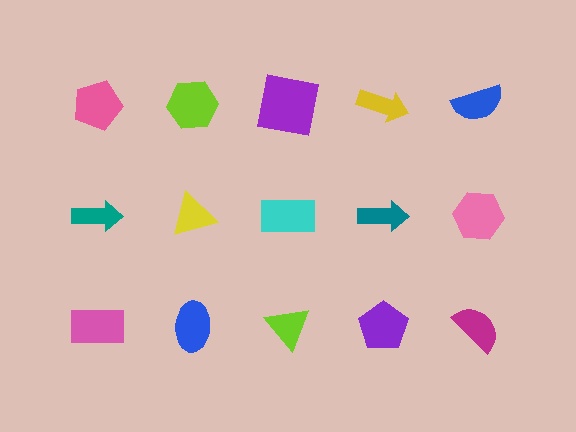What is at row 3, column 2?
A blue ellipse.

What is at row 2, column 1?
A teal arrow.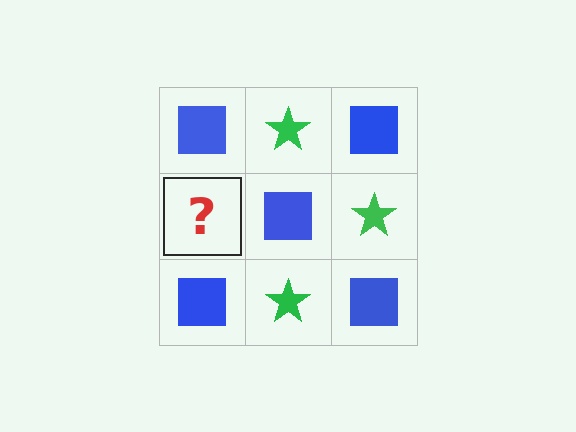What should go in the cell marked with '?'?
The missing cell should contain a green star.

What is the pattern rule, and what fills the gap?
The rule is that it alternates blue square and green star in a checkerboard pattern. The gap should be filled with a green star.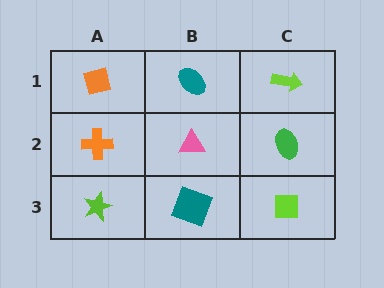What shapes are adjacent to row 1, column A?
An orange cross (row 2, column A), a teal ellipse (row 1, column B).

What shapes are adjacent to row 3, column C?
A green ellipse (row 2, column C), a teal square (row 3, column B).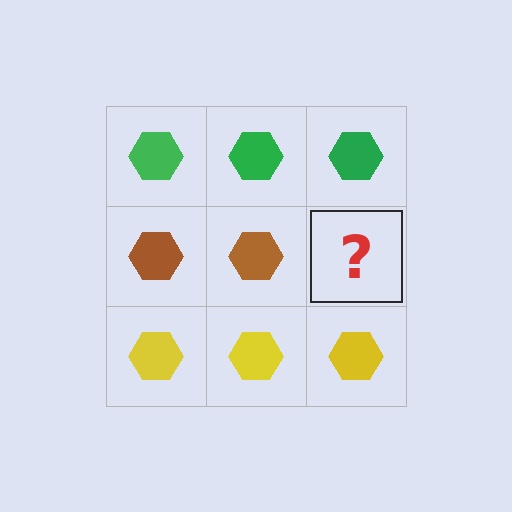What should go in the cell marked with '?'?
The missing cell should contain a brown hexagon.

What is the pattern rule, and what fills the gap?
The rule is that each row has a consistent color. The gap should be filled with a brown hexagon.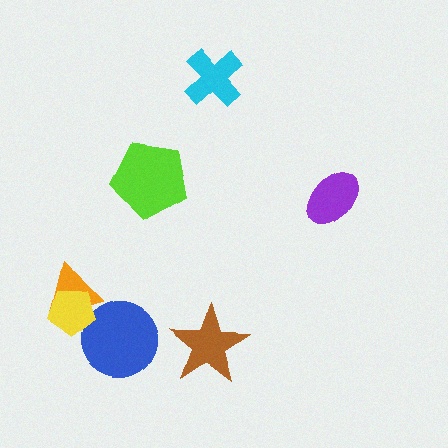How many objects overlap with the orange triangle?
1 object overlaps with the orange triangle.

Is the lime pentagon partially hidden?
No, no other shape covers it.